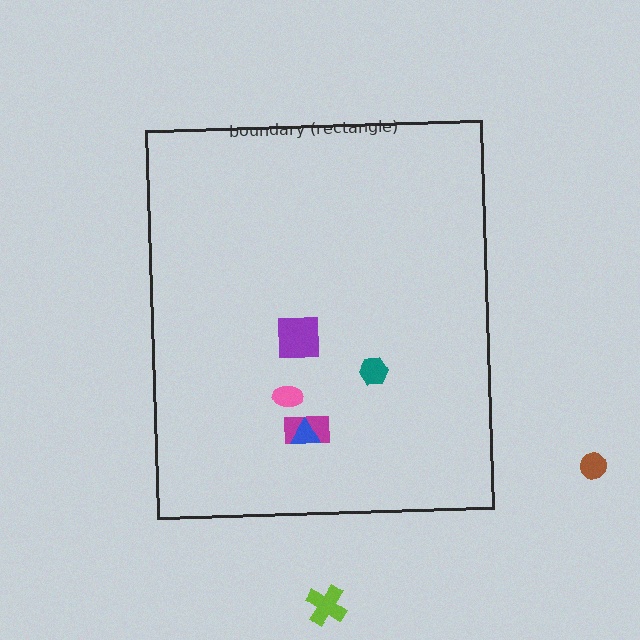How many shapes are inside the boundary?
5 inside, 2 outside.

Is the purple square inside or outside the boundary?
Inside.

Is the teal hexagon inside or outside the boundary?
Inside.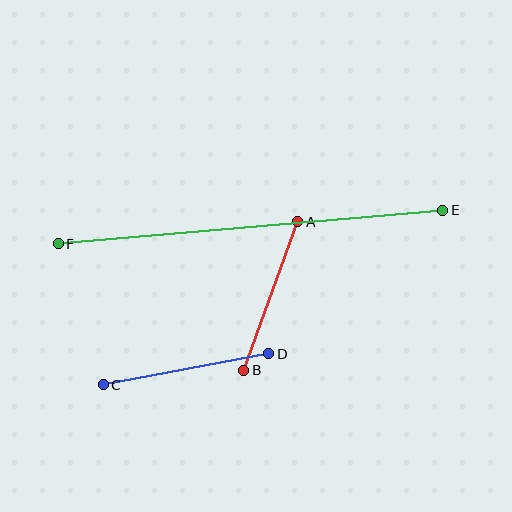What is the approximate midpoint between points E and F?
The midpoint is at approximately (251, 227) pixels.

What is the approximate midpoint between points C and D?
The midpoint is at approximately (186, 369) pixels.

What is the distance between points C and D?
The distance is approximately 168 pixels.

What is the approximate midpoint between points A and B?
The midpoint is at approximately (271, 296) pixels.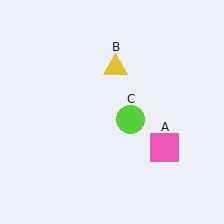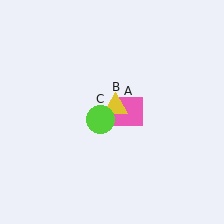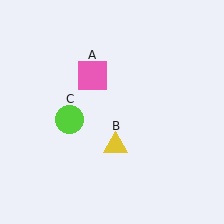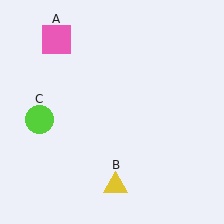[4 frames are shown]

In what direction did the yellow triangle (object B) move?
The yellow triangle (object B) moved down.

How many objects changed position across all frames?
3 objects changed position: pink square (object A), yellow triangle (object B), lime circle (object C).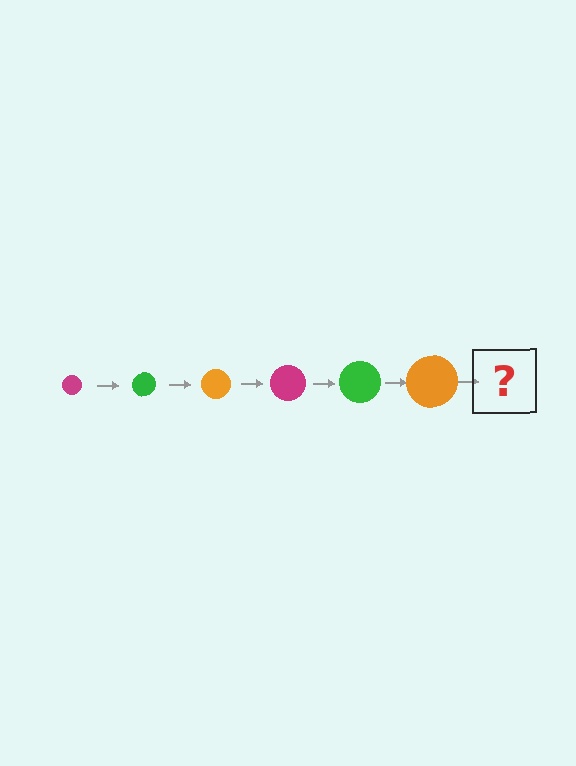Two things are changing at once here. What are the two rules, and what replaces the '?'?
The two rules are that the circle grows larger each step and the color cycles through magenta, green, and orange. The '?' should be a magenta circle, larger than the previous one.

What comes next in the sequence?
The next element should be a magenta circle, larger than the previous one.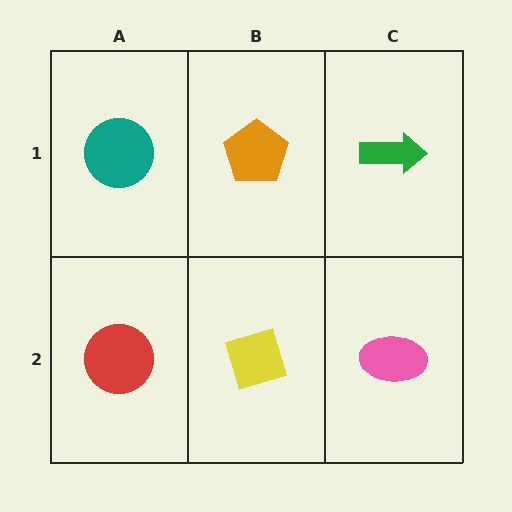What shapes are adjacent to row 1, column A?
A red circle (row 2, column A), an orange pentagon (row 1, column B).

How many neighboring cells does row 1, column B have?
3.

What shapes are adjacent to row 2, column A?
A teal circle (row 1, column A), a yellow diamond (row 2, column B).